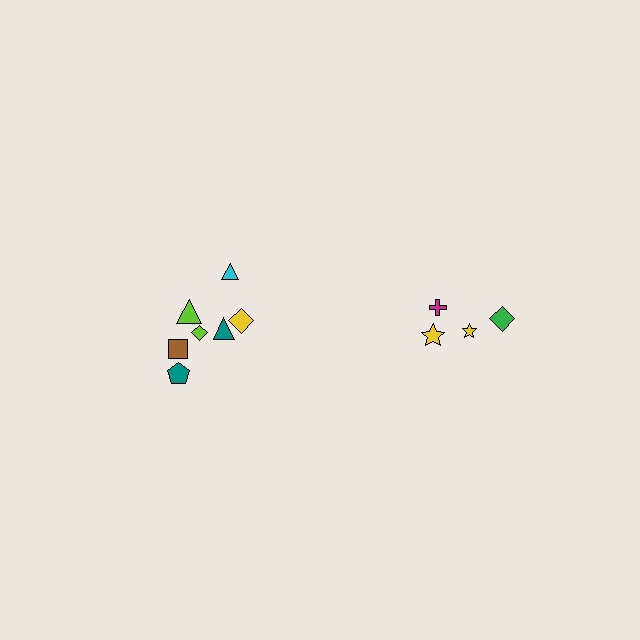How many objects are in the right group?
There are 4 objects.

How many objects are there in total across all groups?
There are 11 objects.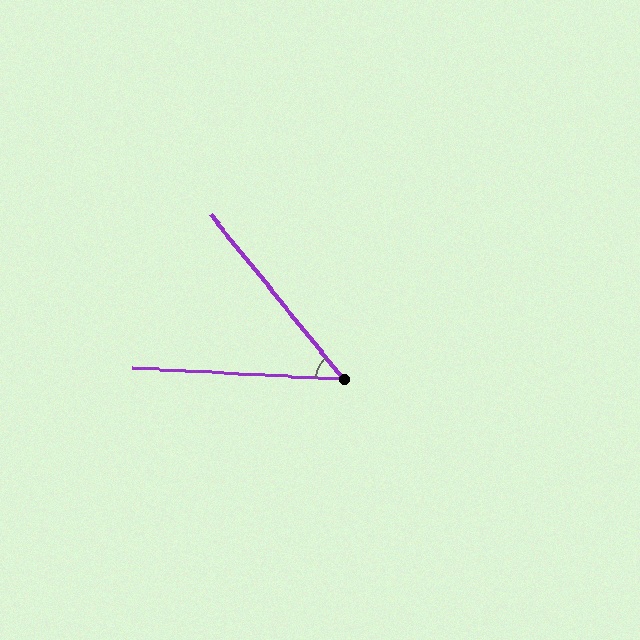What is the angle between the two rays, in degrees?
Approximately 48 degrees.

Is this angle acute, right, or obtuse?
It is acute.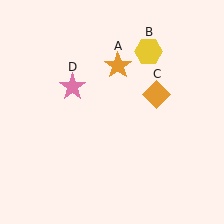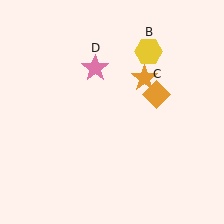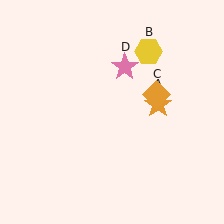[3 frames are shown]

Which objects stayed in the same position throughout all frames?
Yellow hexagon (object B) and orange diamond (object C) remained stationary.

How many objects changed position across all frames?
2 objects changed position: orange star (object A), pink star (object D).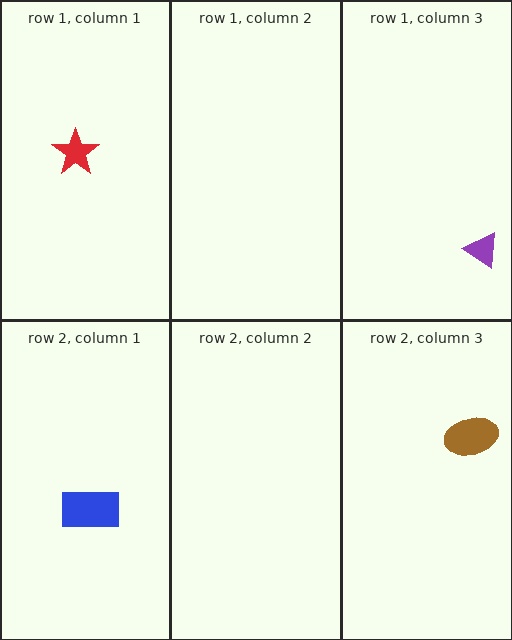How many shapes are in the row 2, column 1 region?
1.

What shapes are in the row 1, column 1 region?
The red star.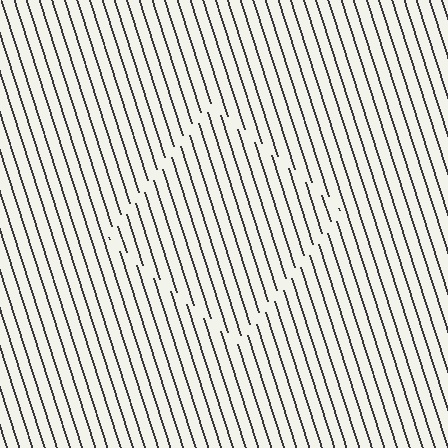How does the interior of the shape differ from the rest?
The interior of the shape contains the same grating, shifted by half a period — the contour is defined by the phase discontinuity where line-ends from the inner and outer gratings abut.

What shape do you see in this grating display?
An illusory square. The interior of the shape contains the same grating, shifted by half a period — the contour is defined by the phase discontinuity where line-ends from the inner and outer gratings abut.